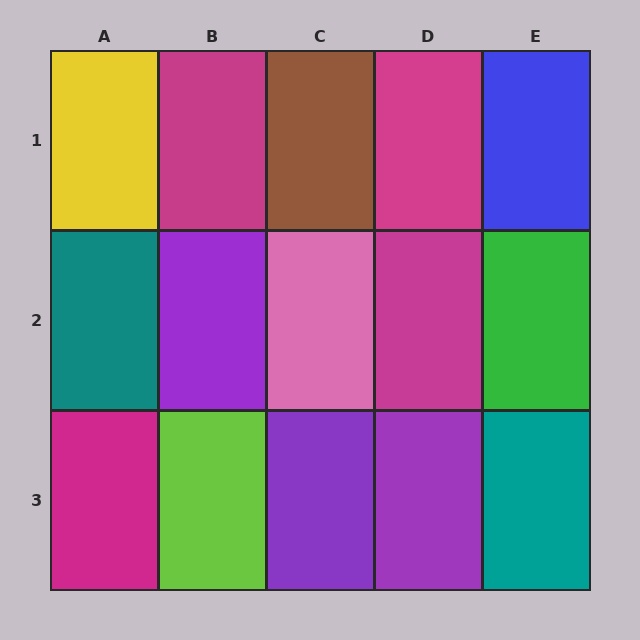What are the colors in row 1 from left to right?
Yellow, magenta, brown, magenta, blue.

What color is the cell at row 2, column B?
Purple.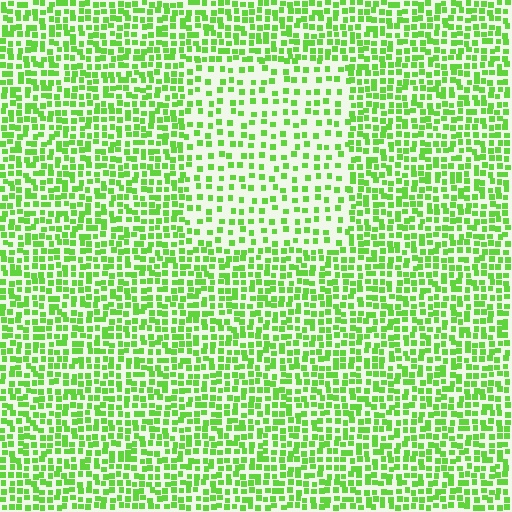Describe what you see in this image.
The image contains small lime elements arranged at two different densities. A rectangle-shaped region is visible where the elements are less densely packed than the surrounding area.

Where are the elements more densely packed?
The elements are more densely packed outside the rectangle boundary.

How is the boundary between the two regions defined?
The boundary is defined by a change in element density (approximately 1.9x ratio). All elements are the same color, size, and shape.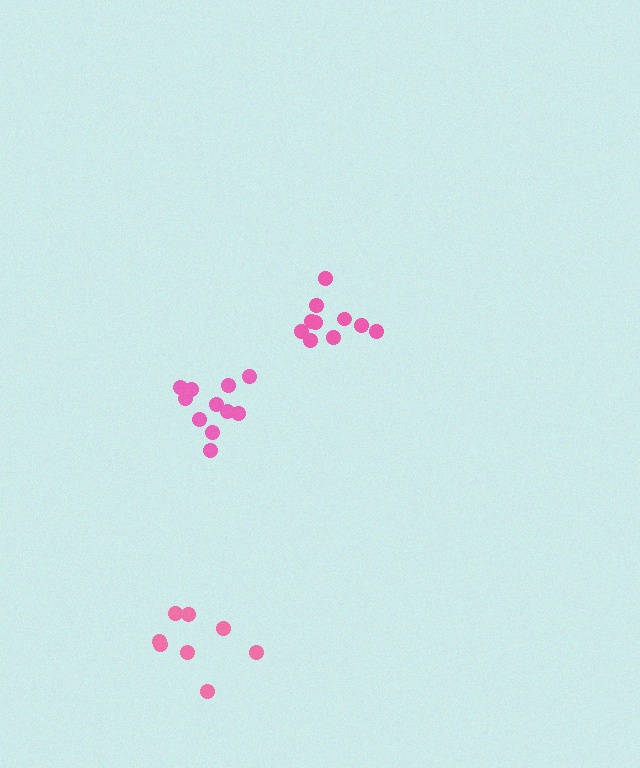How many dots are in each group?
Group 1: 11 dots, Group 2: 10 dots, Group 3: 8 dots (29 total).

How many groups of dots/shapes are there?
There are 3 groups.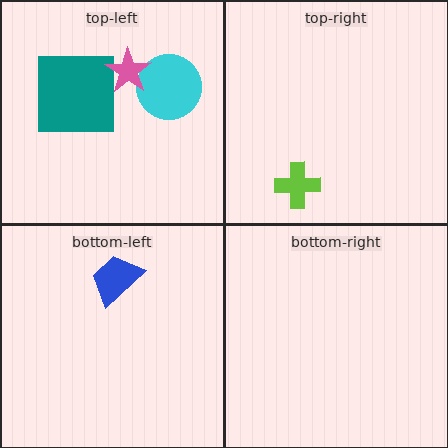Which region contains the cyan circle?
The top-left region.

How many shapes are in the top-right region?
1.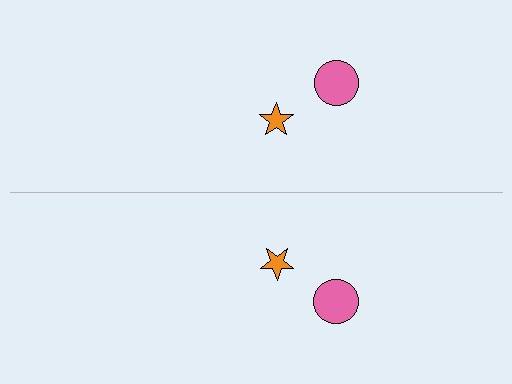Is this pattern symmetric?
Yes, this pattern has bilateral (reflection) symmetry.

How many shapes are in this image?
There are 4 shapes in this image.